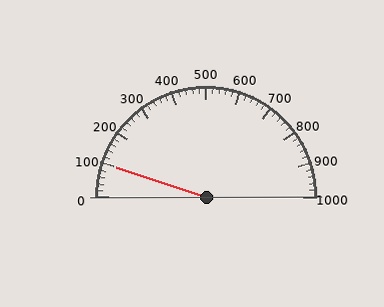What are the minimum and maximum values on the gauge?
The gauge ranges from 0 to 1000.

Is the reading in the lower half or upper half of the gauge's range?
The reading is in the lower half of the range (0 to 1000).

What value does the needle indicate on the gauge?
The needle indicates approximately 100.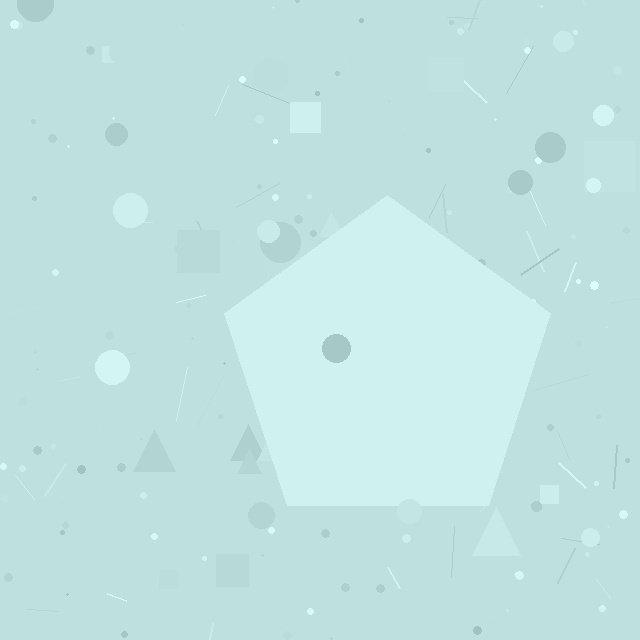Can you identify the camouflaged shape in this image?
The camouflaged shape is a pentagon.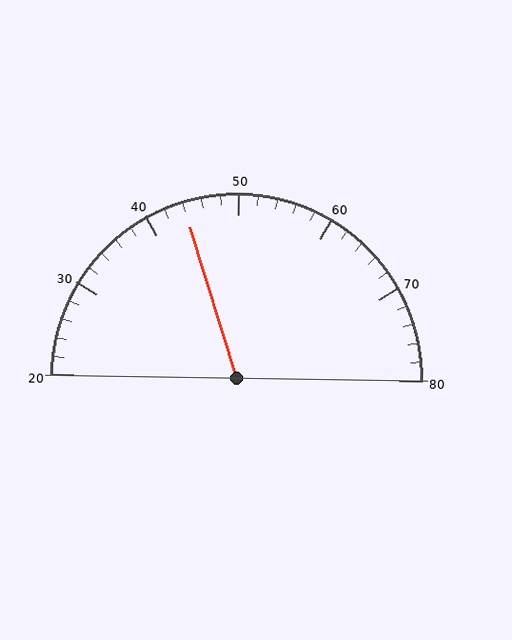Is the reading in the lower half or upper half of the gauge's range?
The reading is in the lower half of the range (20 to 80).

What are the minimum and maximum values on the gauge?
The gauge ranges from 20 to 80.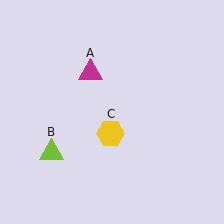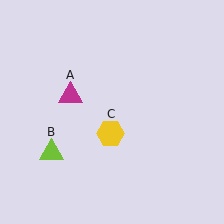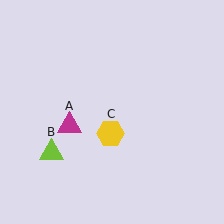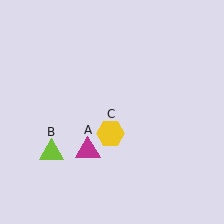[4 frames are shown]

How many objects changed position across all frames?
1 object changed position: magenta triangle (object A).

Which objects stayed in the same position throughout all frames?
Lime triangle (object B) and yellow hexagon (object C) remained stationary.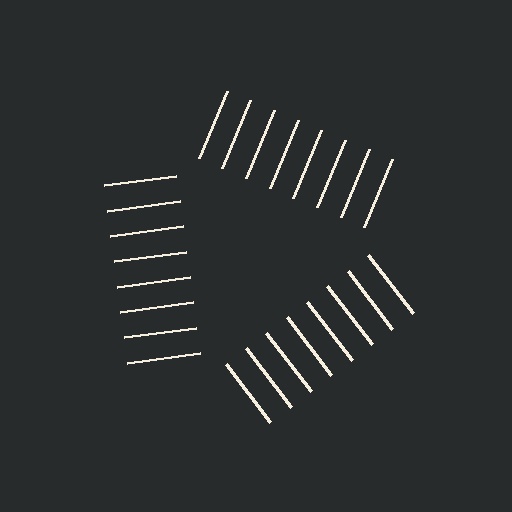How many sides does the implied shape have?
3 sides — the line-ends trace a triangle.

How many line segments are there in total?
24 — 8 along each of the 3 edges.